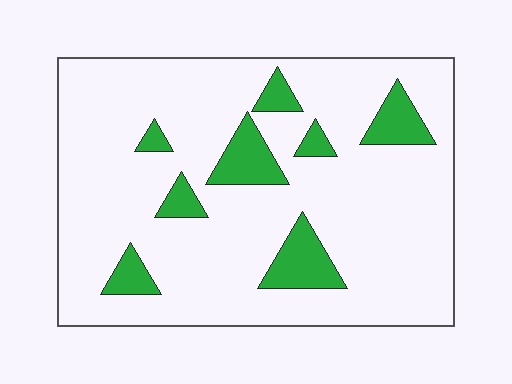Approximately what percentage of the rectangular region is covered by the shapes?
Approximately 15%.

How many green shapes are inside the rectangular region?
8.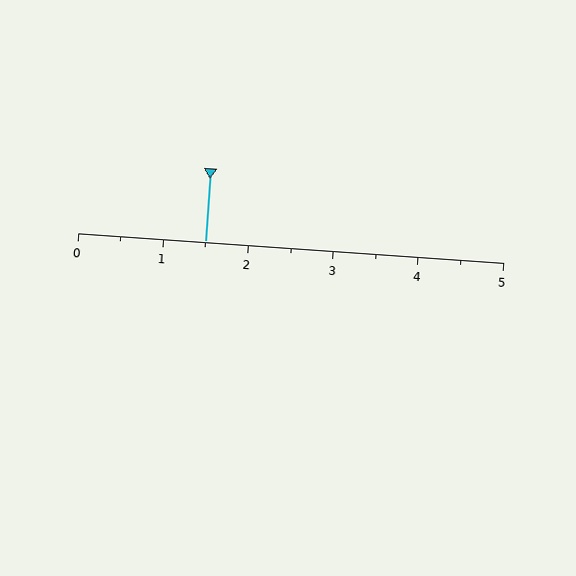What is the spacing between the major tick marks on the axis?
The major ticks are spaced 1 apart.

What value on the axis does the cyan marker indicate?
The marker indicates approximately 1.5.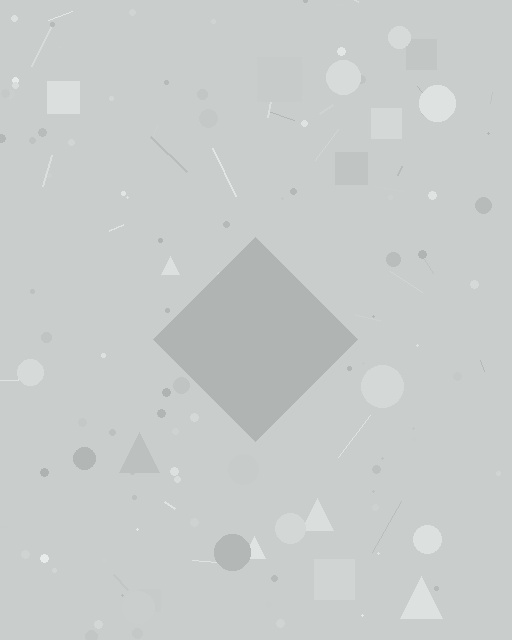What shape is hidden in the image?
A diamond is hidden in the image.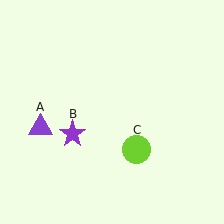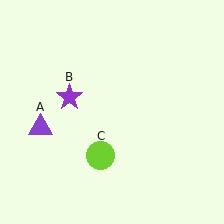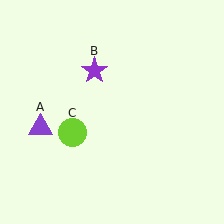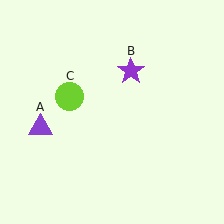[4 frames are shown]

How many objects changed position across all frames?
2 objects changed position: purple star (object B), lime circle (object C).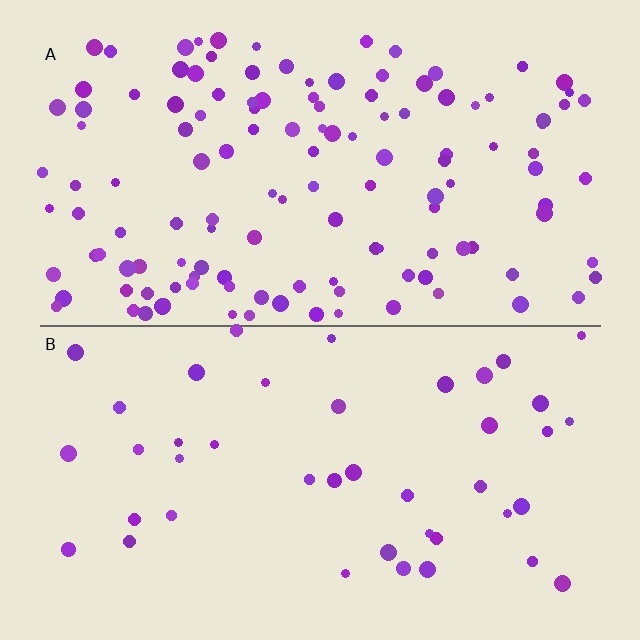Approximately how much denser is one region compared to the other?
Approximately 3.1× — region A over region B.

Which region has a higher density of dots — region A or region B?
A (the top).